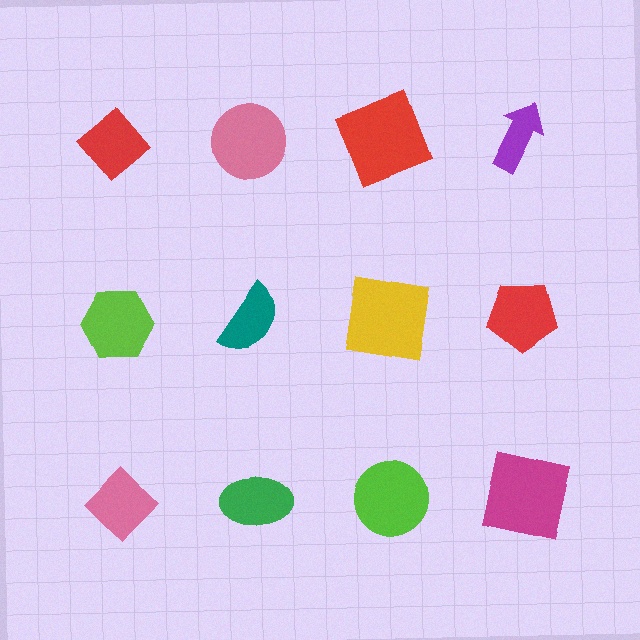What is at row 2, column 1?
A lime hexagon.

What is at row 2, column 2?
A teal semicircle.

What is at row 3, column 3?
A lime circle.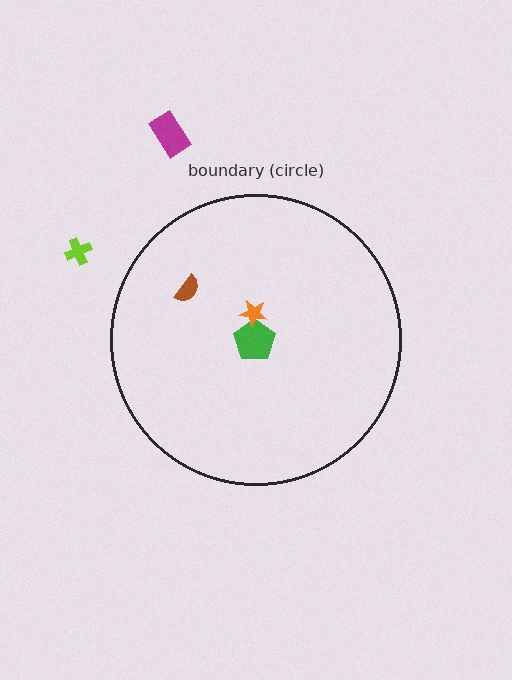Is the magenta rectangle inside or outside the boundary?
Outside.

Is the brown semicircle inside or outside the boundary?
Inside.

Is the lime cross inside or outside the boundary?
Outside.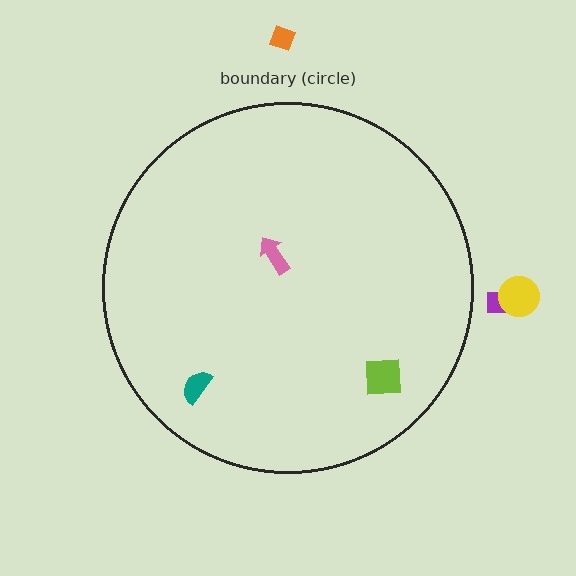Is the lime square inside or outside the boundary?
Inside.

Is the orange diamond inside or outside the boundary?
Outside.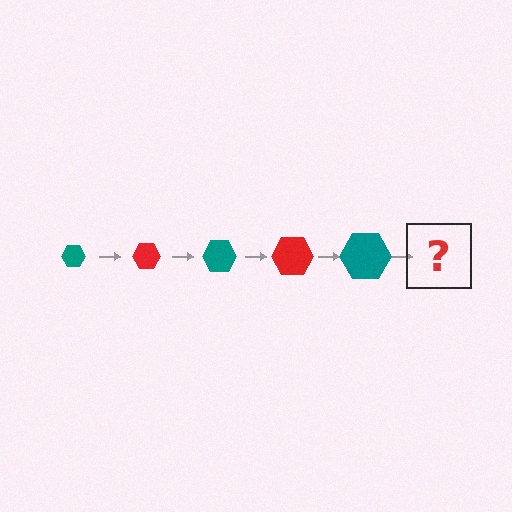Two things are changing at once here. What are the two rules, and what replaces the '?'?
The two rules are that the hexagon grows larger each step and the color cycles through teal and red. The '?' should be a red hexagon, larger than the previous one.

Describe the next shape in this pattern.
It should be a red hexagon, larger than the previous one.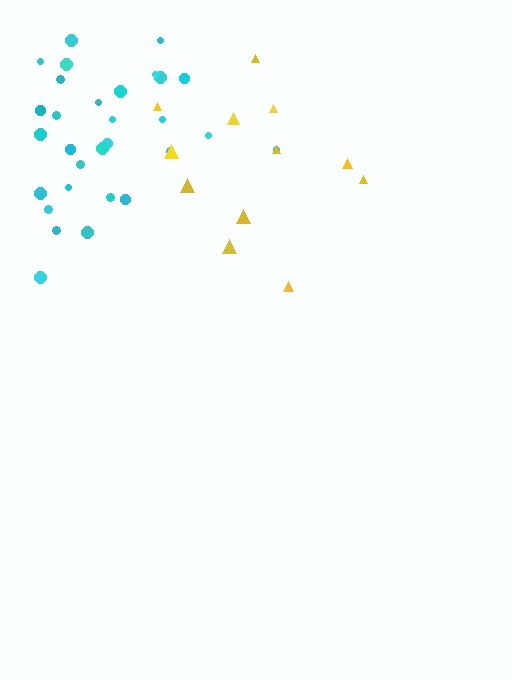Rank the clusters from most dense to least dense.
cyan, yellow.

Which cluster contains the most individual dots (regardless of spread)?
Cyan (30).